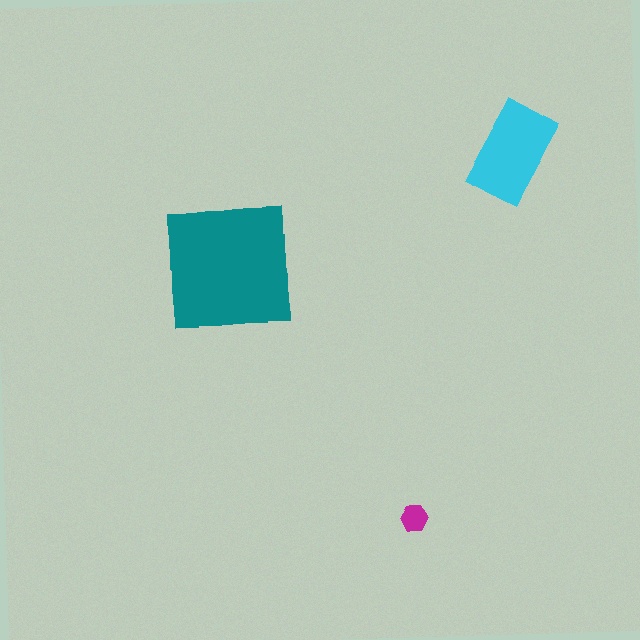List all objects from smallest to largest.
The magenta hexagon, the cyan rectangle, the teal square.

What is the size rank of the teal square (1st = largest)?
1st.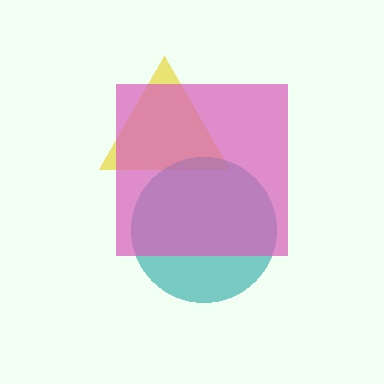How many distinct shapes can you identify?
There are 3 distinct shapes: a yellow triangle, a teal circle, a pink square.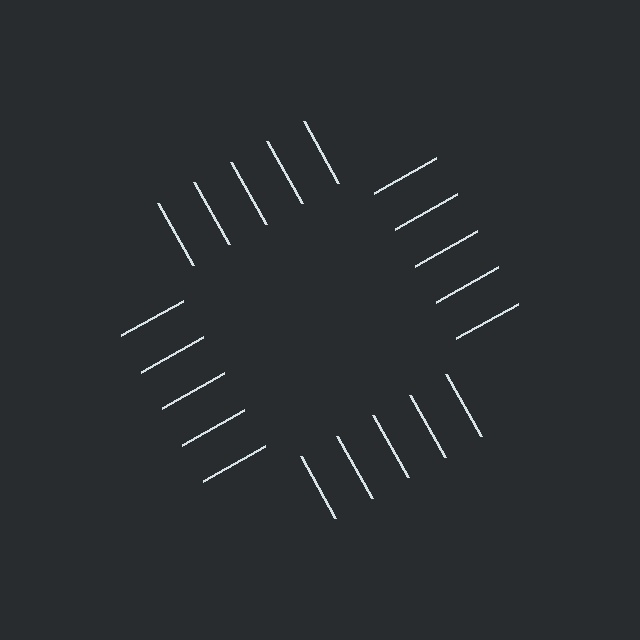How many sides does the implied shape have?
4 sides — the line-ends trace a square.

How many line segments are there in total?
20 — 5 along each of the 4 edges.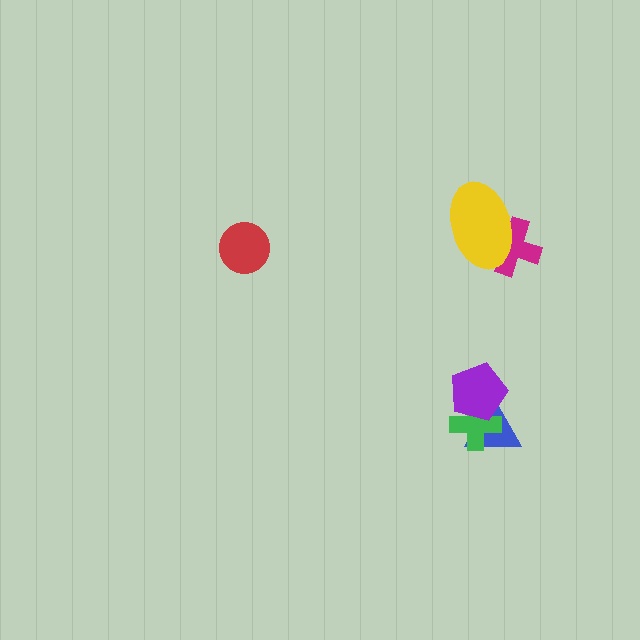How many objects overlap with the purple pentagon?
2 objects overlap with the purple pentagon.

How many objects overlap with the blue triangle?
2 objects overlap with the blue triangle.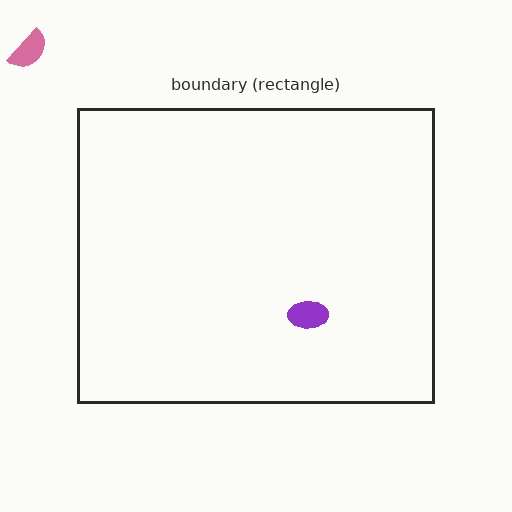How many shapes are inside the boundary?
1 inside, 1 outside.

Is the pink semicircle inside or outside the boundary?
Outside.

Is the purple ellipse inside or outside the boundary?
Inside.